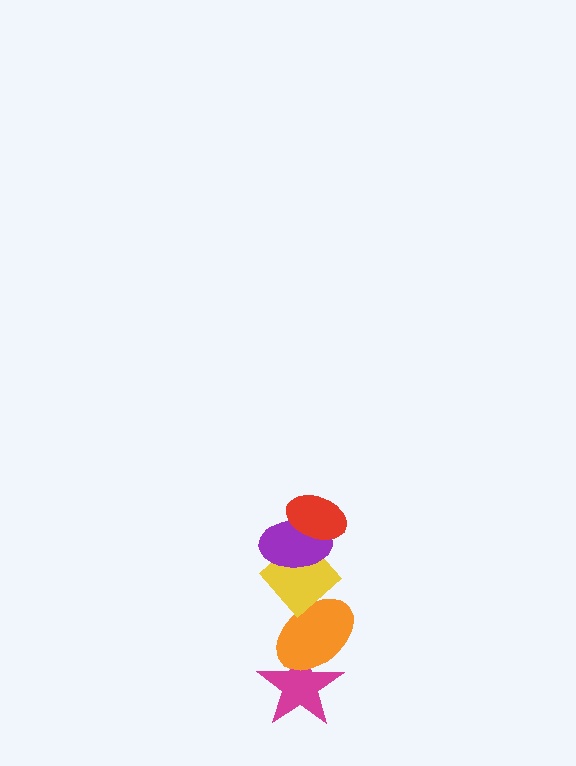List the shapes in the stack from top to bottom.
From top to bottom: the red ellipse, the purple ellipse, the yellow diamond, the orange ellipse, the magenta star.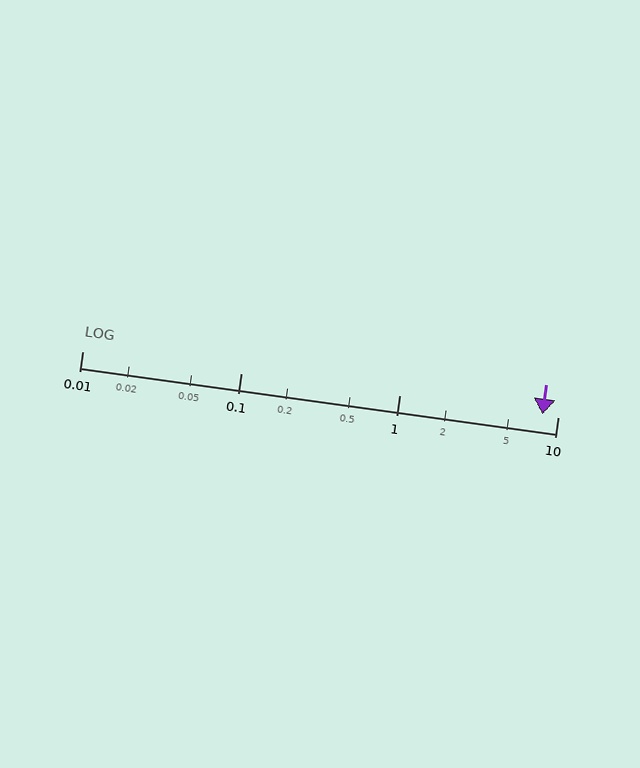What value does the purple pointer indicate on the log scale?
The pointer indicates approximately 8.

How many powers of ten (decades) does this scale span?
The scale spans 3 decades, from 0.01 to 10.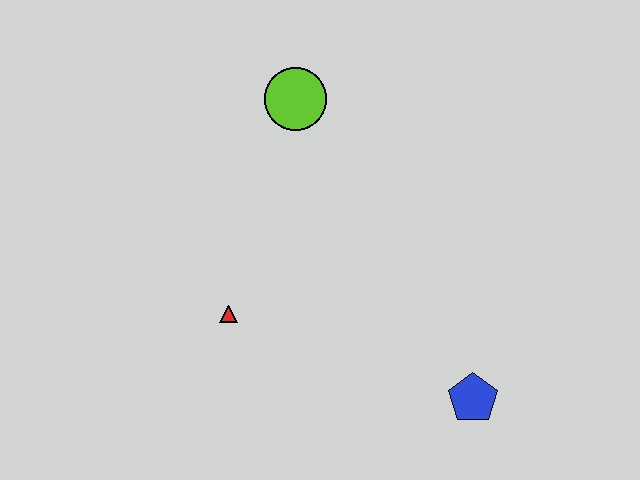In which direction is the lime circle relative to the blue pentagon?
The lime circle is above the blue pentagon.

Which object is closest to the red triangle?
The lime circle is closest to the red triangle.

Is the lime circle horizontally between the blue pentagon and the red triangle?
Yes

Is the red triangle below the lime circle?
Yes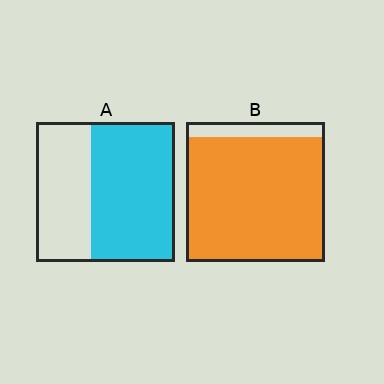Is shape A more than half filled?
Yes.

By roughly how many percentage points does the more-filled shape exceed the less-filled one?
By roughly 30 percentage points (B over A).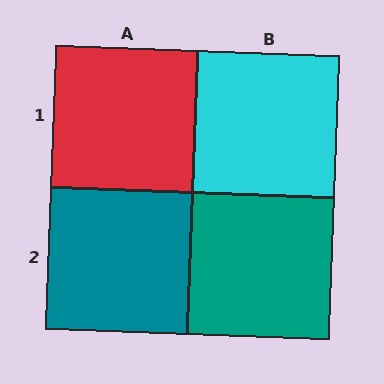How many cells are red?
1 cell is red.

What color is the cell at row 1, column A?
Red.